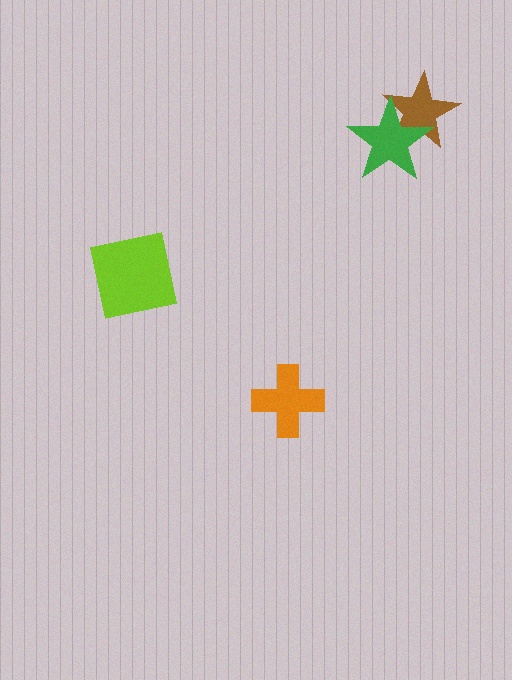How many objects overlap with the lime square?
0 objects overlap with the lime square.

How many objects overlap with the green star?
1 object overlaps with the green star.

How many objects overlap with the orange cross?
0 objects overlap with the orange cross.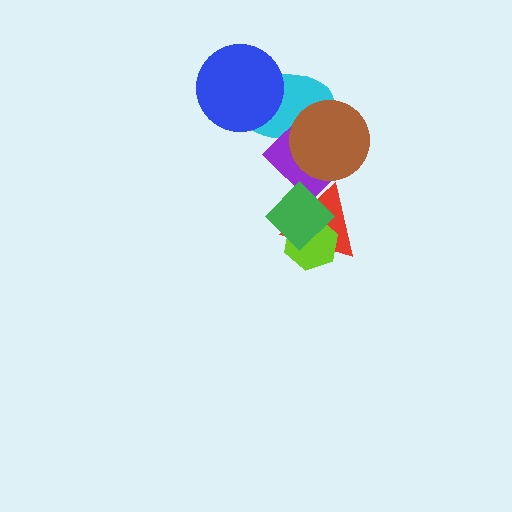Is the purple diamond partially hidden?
Yes, it is partially covered by another shape.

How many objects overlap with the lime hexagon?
2 objects overlap with the lime hexagon.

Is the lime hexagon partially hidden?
Yes, it is partially covered by another shape.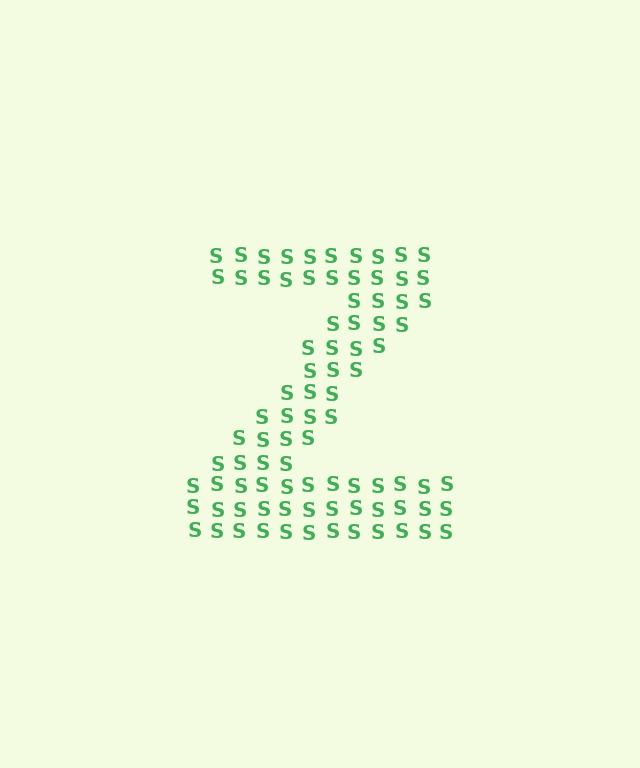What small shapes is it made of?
It is made of small letter S's.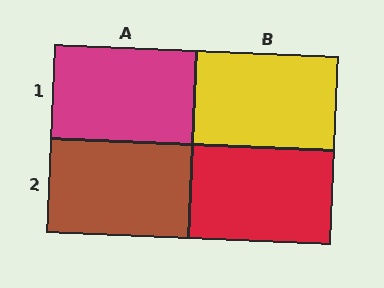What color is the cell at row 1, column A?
Magenta.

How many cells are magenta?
1 cell is magenta.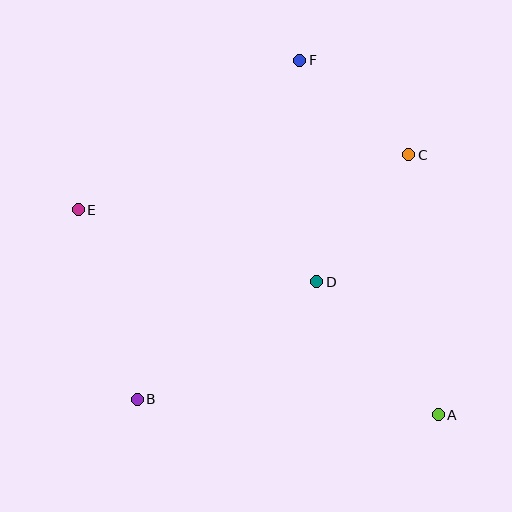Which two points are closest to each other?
Points C and F are closest to each other.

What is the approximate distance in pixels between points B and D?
The distance between B and D is approximately 214 pixels.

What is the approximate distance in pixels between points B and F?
The distance between B and F is approximately 376 pixels.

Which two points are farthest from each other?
Points A and E are farthest from each other.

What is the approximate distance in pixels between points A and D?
The distance between A and D is approximately 181 pixels.